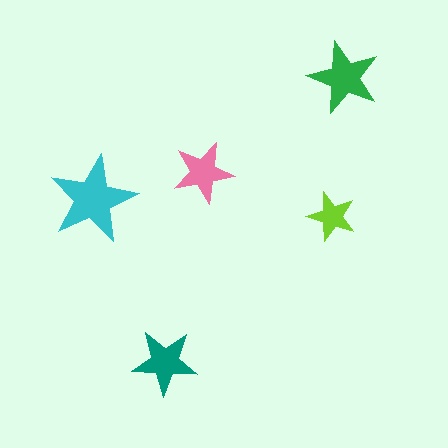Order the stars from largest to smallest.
the cyan one, the green one, the teal one, the pink one, the lime one.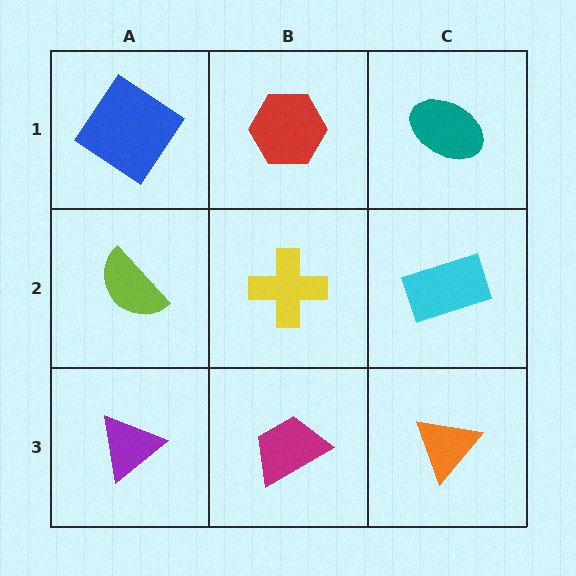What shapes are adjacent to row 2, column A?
A blue diamond (row 1, column A), a purple triangle (row 3, column A), a yellow cross (row 2, column B).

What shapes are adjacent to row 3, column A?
A lime semicircle (row 2, column A), a magenta trapezoid (row 3, column B).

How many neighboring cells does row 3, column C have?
2.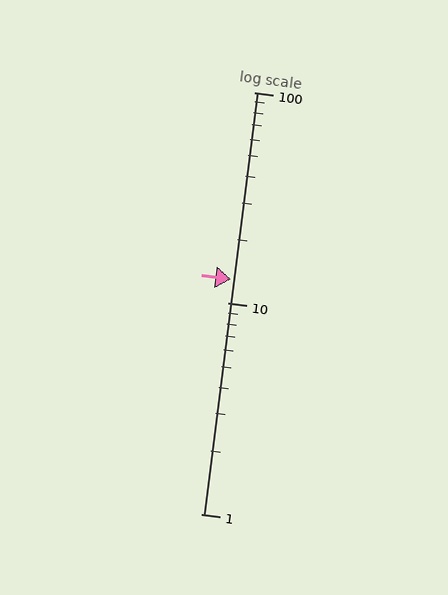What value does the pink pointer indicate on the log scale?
The pointer indicates approximately 13.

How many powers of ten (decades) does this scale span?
The scale spans 2 decades, from 1 to 100.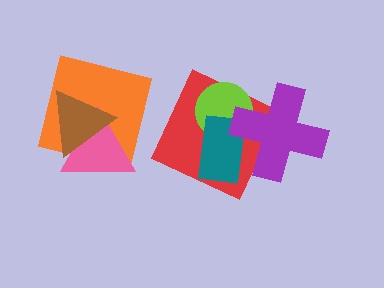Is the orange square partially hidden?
Yes, it is partially covered by another shape.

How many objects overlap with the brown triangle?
2 objects overlap with the brown triangle.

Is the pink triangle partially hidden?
Yes, it is partially covered by another shape.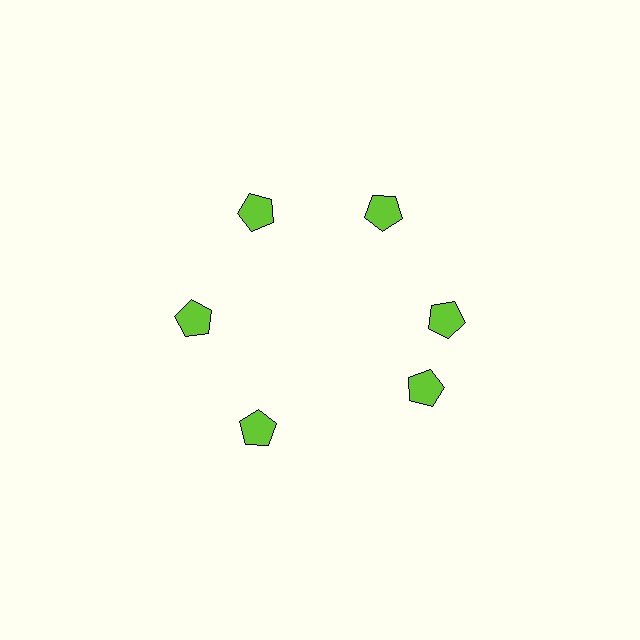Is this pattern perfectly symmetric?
No. The 6 lime pentagons are arranged in a ring, but one element near the 5 o'clock position is rotated out of alignment along the ring, breaking the 6-fold rotational symmetry.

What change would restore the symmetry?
The symmetry would be restored by rotating it back into even spacing with its neighbors so that all 6 pentagons sit at equal angles and equal distance from the center.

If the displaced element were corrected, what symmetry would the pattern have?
It would have 6-fold rotational symmetry — the pattern would map onto itself every 60 degrees.